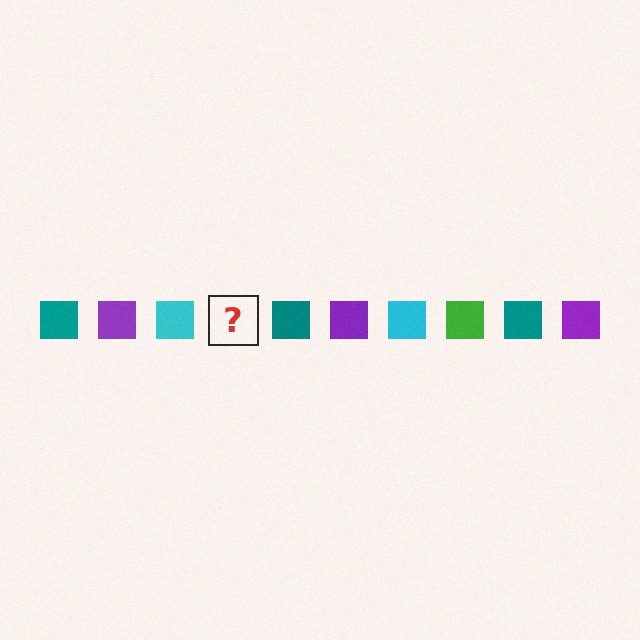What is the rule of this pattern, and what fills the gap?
The rule is that the pattern cycles through teal, purple, cyan, green squares. The gap should be filled with a green square.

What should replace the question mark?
The question mark should be replaced with a green square.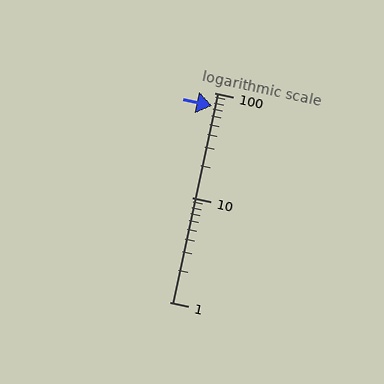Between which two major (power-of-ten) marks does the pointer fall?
The pointer is between 10 and 100.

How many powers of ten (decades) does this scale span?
The scale spans 2 decades, from 1 to 100.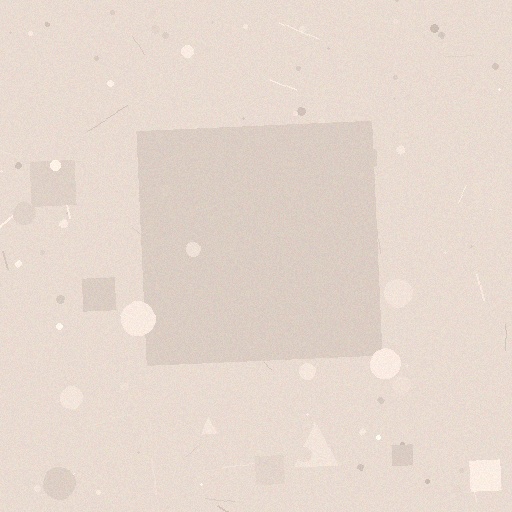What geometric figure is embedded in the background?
A square is embedded in the background.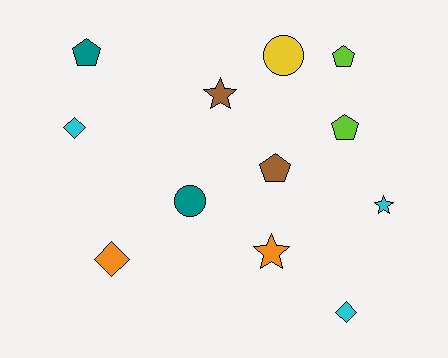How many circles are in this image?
There are 2 circles.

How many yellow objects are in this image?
There is 1 yellow object.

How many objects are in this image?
There are 12 objects.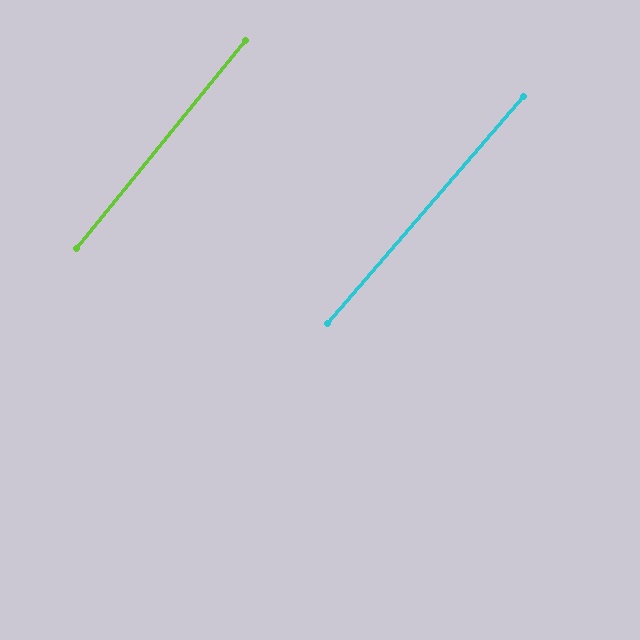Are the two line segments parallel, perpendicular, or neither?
Parallel — their directions differ by only 1.6°.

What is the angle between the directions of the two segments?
Approximately 2 degrees.